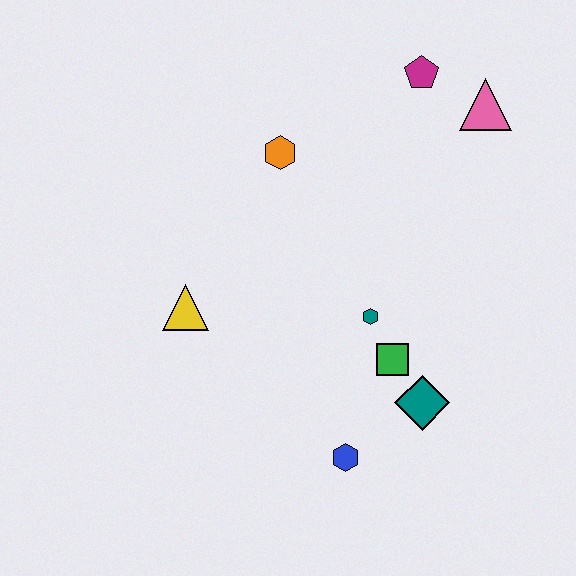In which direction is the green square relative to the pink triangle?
The green square is below the pink triangle.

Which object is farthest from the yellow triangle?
The pink triangle is farthest from the yellow triangle.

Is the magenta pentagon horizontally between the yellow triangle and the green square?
No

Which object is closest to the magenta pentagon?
The pink triangle is closest to the magenta pentagon.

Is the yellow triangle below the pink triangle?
Yes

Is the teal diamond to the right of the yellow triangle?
Yes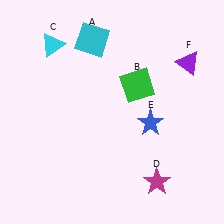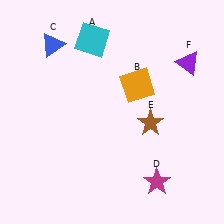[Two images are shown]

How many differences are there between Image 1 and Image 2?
There are 3 differences between the two images.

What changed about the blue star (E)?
In Image 1, E is blue. In Image 2, it changed to brown.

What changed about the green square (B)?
In Image 1, B is green. In Image 2, it changed to orange.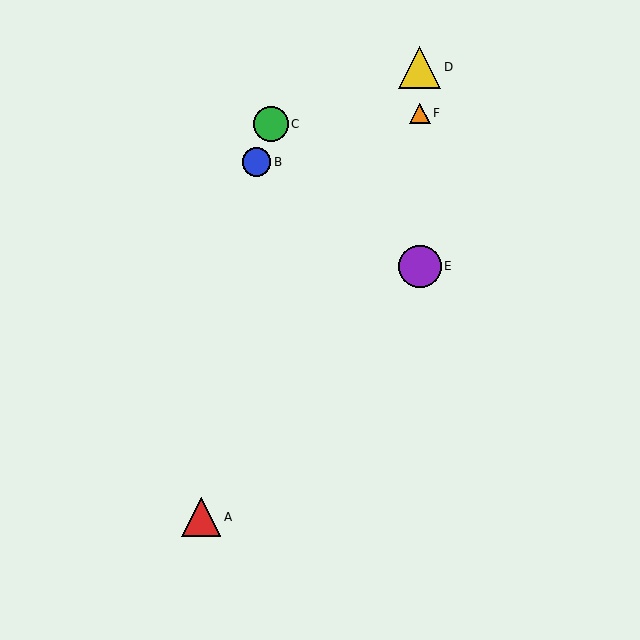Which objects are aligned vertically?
Objects D, E, F are aligned vertically.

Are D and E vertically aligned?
Yes, both are at x≈420.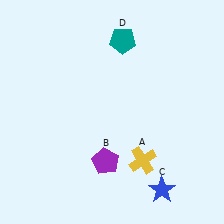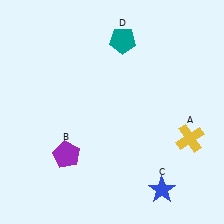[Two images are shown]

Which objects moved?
The objects that moved are: the yellow cross (A), the purple pentagon (B).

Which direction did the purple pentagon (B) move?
The purple pentagon (B) moved left.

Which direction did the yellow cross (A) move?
The yellow cross (A) moved right.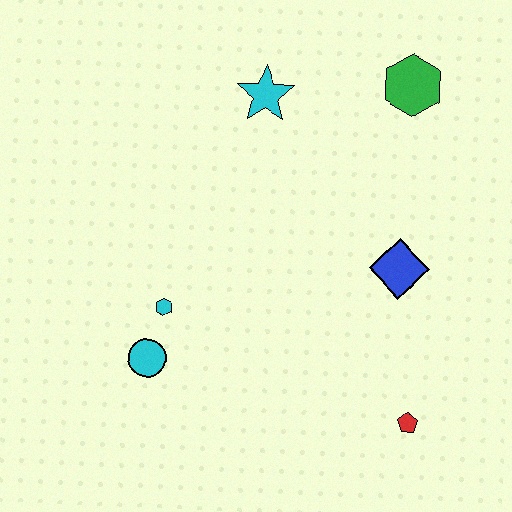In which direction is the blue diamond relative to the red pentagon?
The blue diamond is above the red pentagon.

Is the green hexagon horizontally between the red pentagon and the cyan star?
Yes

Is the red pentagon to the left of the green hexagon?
No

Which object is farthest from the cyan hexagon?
The green hexagon is farthest from the cyan hexagon.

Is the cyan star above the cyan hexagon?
Yes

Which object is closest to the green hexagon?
The cyan star is closest to the green hexagon.